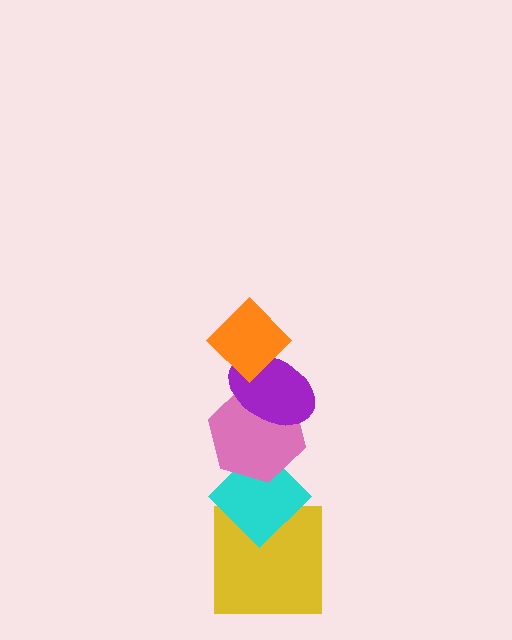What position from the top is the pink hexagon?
The pink hexagon is 3rd from the top.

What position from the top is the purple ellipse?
The purple ellipse is 2nd from the top.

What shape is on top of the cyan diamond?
The pink hexagon is on top of the cyan diamond.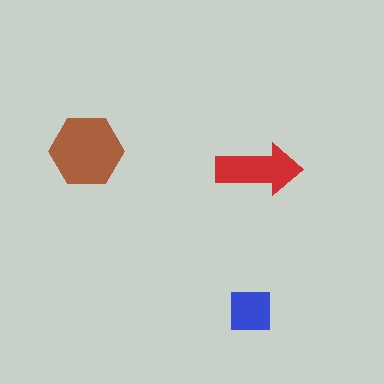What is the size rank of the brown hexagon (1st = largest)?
1st.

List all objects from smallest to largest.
The blue square, the red arrow, the brown hexagon.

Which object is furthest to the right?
The red arrow is rightmost.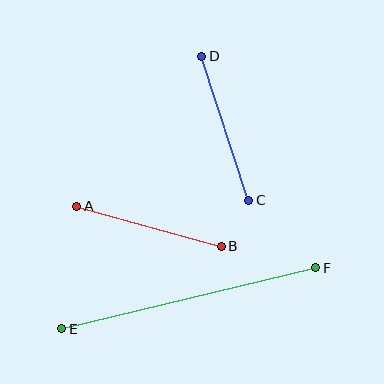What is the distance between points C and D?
The distance is approximately 152 pixels.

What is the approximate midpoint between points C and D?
The midpoint is at approximately (225, 128) pixels.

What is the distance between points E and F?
The distance is approximately 261 pixels.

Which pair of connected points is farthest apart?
Points E and F are farthest apart.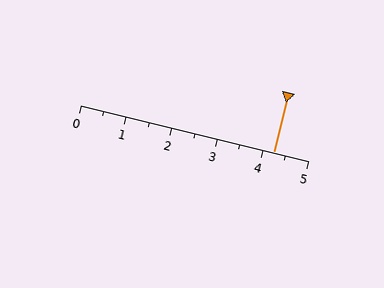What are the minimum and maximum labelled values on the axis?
The axis runs from 0 to 5.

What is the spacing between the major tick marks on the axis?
The major ticks are spaced 1 apart.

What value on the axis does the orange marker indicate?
The marker indicates approximately 4.2.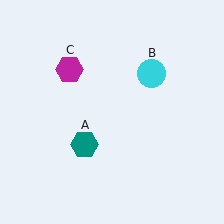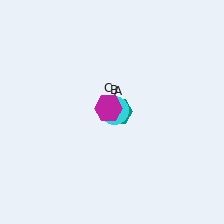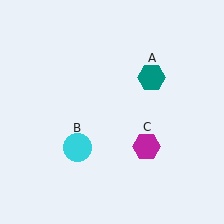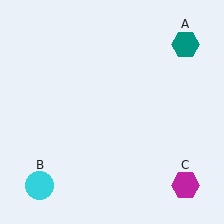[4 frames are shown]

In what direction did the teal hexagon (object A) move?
The teal hexagon (object A) moved up and to the right.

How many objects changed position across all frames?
3 objects changed position: teal hexagon (object A), cyan circle (object B), magenta hexagon (object C).